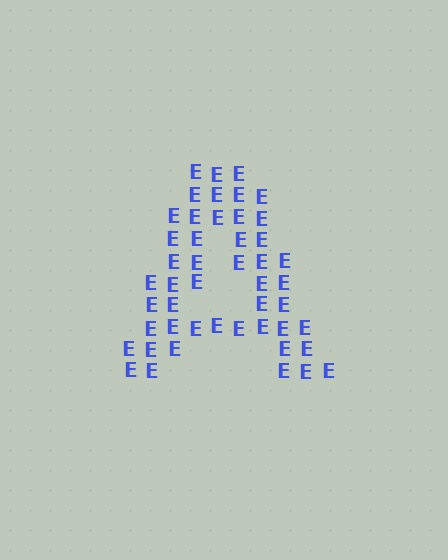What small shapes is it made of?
It is made of small letter E's.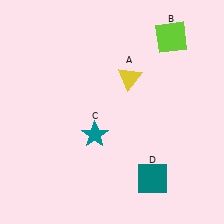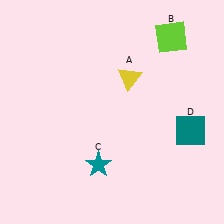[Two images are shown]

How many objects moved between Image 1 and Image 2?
2 objects moved between the two images.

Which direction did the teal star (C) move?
The teal star (C) moved down.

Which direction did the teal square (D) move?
The teal square (D) moved up.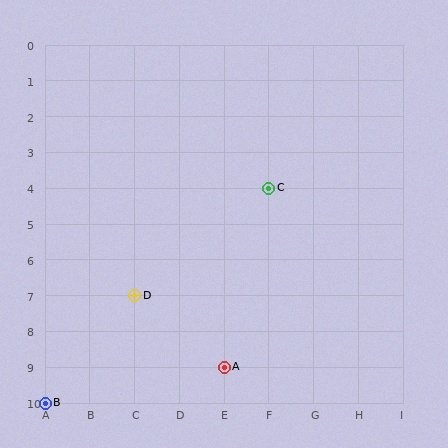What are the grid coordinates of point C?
Point C is at grid coordinates (F, 4).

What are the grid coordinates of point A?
Point A is at grid coordinates (E, 9).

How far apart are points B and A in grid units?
Points B and A are 4 columns and 1 row apart (about 4.1 grid units diagonally).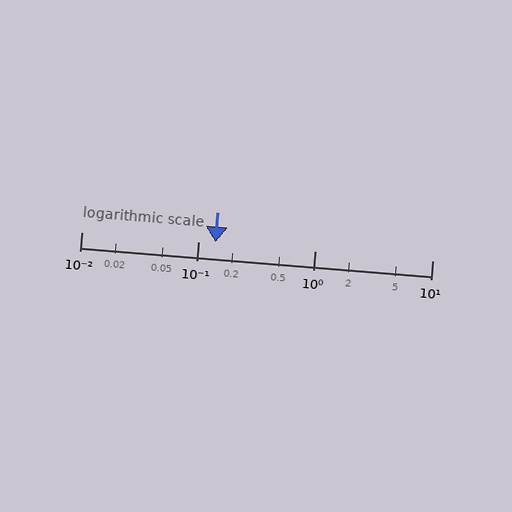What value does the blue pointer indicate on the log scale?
The pointer indicates approximately 0.14.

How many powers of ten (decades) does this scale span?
The scale spans 3 decades, from 0.01 to 10.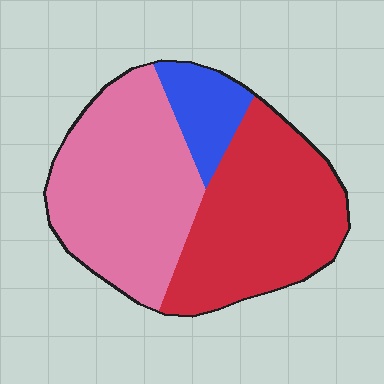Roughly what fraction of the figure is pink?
Pink takes up between a quarter and a half of the figure.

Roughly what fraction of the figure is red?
Red covers 43% of the figure.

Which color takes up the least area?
Blue, at roughly 10%.